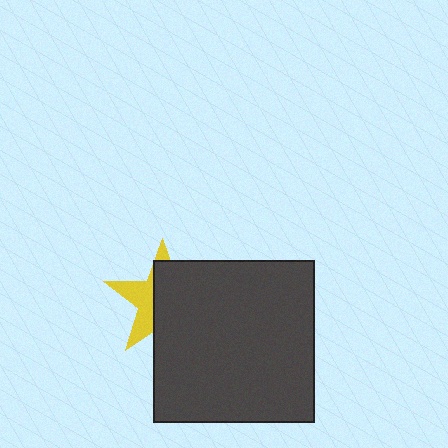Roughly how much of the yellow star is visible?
A small part of it is visible (roughly 39%).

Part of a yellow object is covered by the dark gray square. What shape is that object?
It is a star.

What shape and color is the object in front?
The object in front is a dark gray square.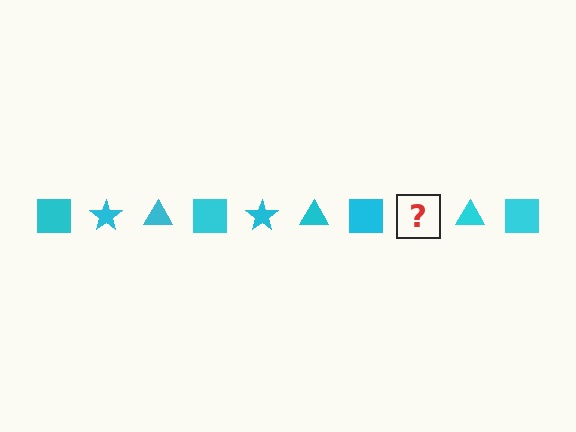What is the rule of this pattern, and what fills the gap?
The rule is that the pattern cycles through square, star, triangle shapes in cyan. The gap should be filled with a cyan star.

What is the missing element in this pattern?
The missing element is a cyan star.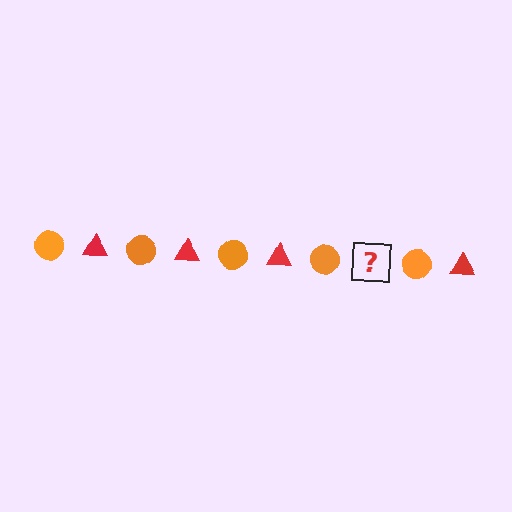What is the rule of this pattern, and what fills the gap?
The rule is that the pattern alternates between orange circle and red triangle. The gap should be filled with a red triangle.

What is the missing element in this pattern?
The missing element is a red triangle.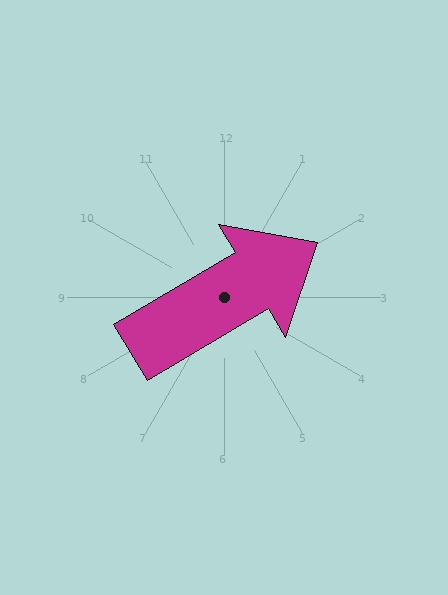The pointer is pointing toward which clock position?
Roughly 2 o'clock.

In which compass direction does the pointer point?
Northeast.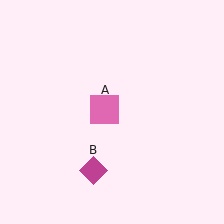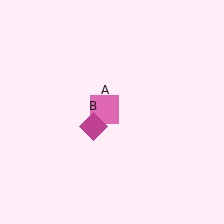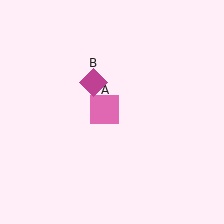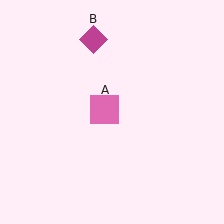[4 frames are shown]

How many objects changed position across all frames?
1 object changed position: magenta diamond (object B).